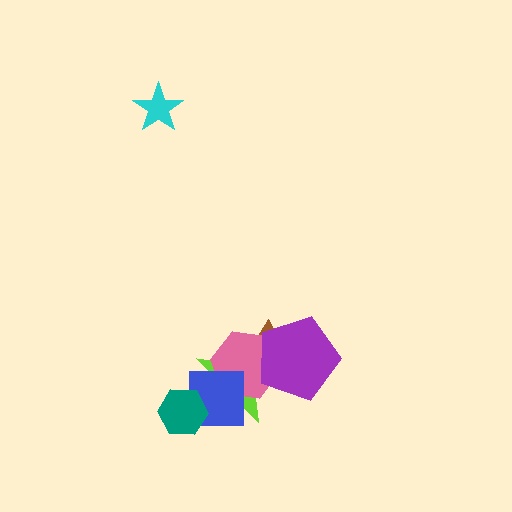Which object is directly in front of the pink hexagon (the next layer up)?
The purple pentagon is directly in front of the pink hexagon.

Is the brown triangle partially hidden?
Yes, it is partially covered by another shape.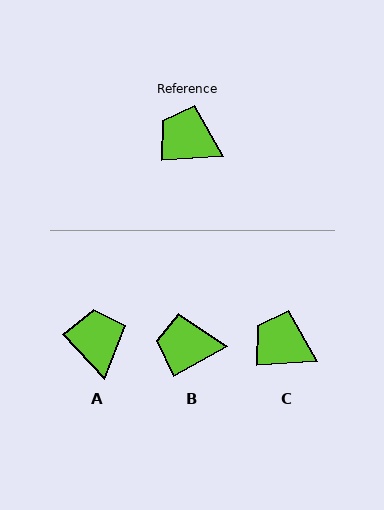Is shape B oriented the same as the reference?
No, it is off by about 26 degrees.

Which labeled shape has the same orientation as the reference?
C.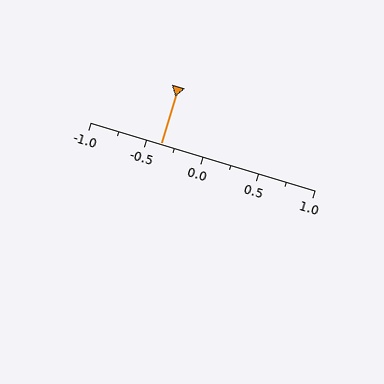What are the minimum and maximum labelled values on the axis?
The axis runs from -1.0 to 1.0.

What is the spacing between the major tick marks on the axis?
The major ticks are spaced 0.5 apart.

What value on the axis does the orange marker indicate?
The marker indicates approximately -0.38.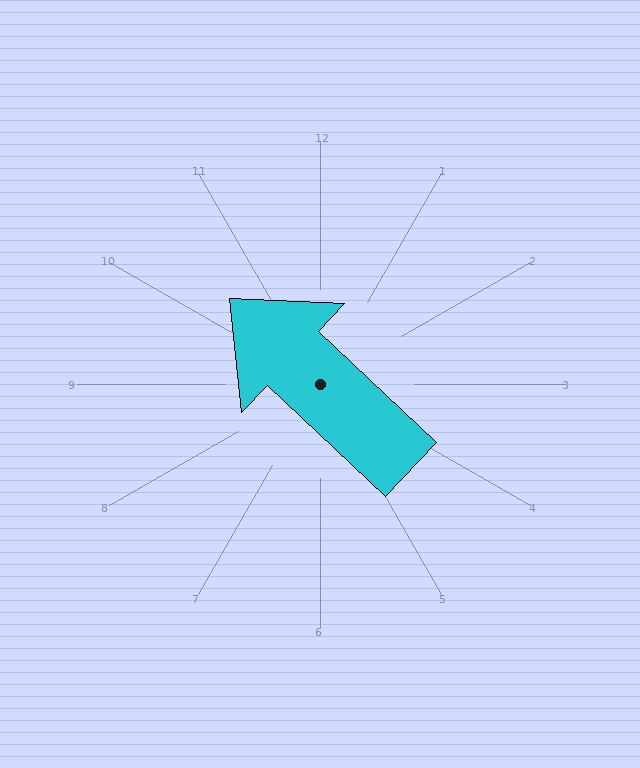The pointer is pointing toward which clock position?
Roughly 10 o'clock.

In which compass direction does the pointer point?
Northwest.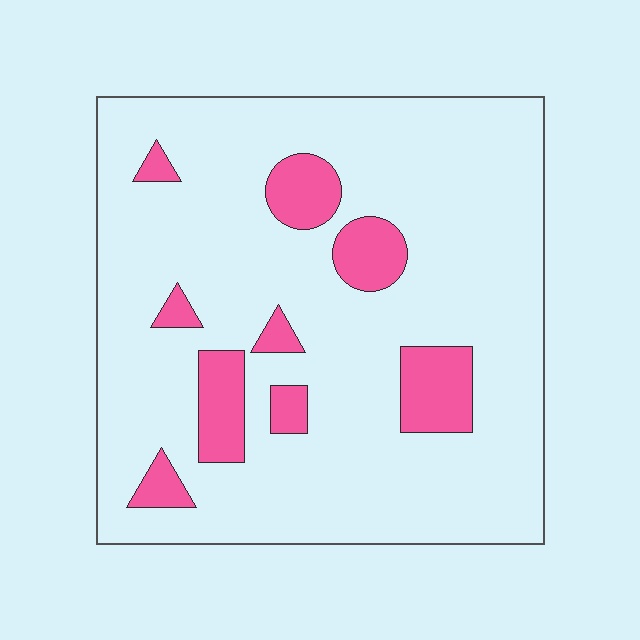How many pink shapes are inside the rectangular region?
9.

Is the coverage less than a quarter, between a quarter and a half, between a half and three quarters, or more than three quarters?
Less than a quarter.